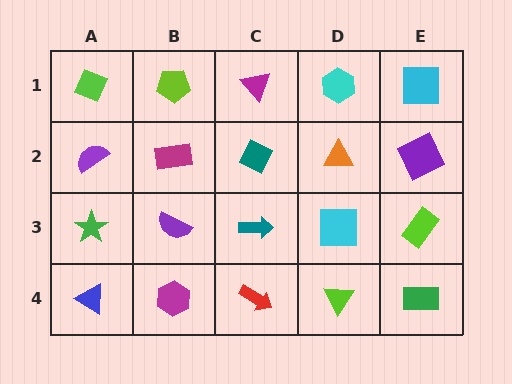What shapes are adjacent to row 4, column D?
A cyan square (row 3, column D), a red arrow (row 4, column C), a green rectangle (row 4, column E).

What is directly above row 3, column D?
An orange triangle.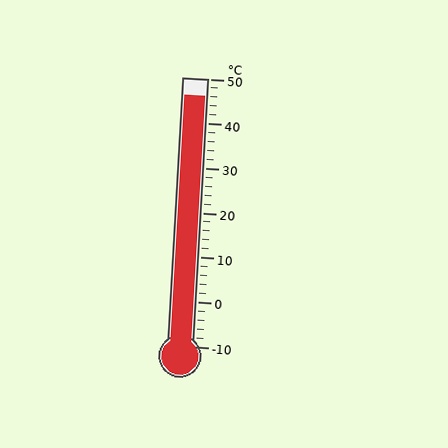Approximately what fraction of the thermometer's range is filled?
The thermometer is filled to approximately 95% of its range.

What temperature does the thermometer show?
The thermometer shows approximately 46°C.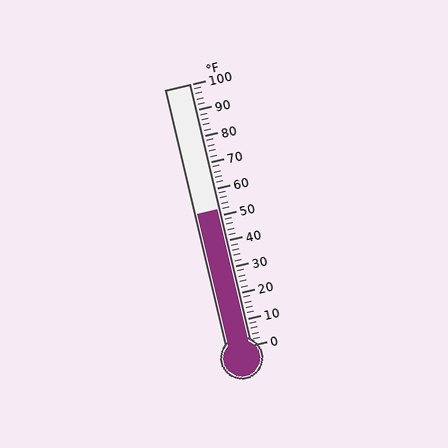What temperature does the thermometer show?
The thermometer shows approximately 52°F.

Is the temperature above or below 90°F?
The temperature is below 90°F.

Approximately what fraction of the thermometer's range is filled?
The thermometer is filled to approximately 50% of its range.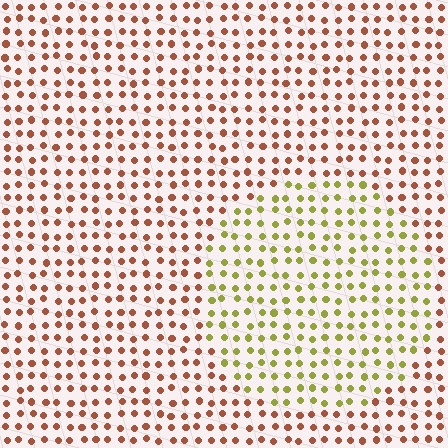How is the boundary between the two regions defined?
The boundary is defined purely by a slight shift in hue (about 57 degrees). Spacing, size, and orientation are identical on both sides.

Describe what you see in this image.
The image is filled with small brown elements in a uniform arrangement. A circle-shaped region is visible where the elements are tinted to a slightly different hue, forming a subtle color boundary.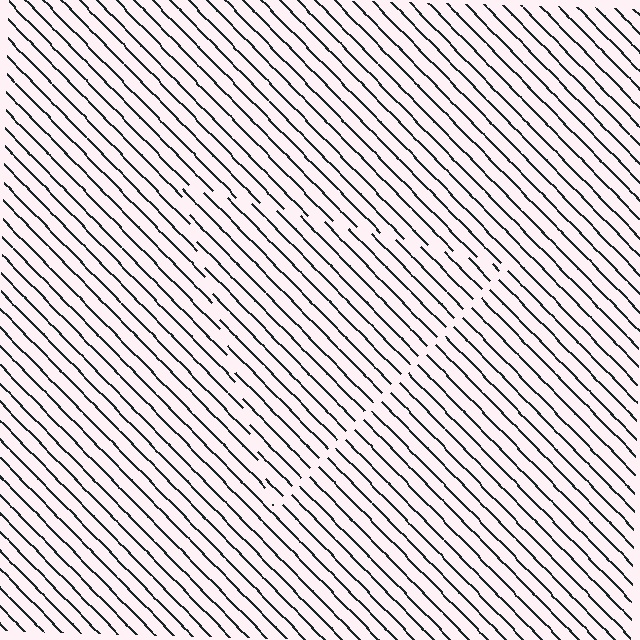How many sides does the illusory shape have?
3 sides — the line-ends trace a triangle.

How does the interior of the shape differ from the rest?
The interior of the shape contains the same grating, shifted by half a period — the contour is defined by the phase discontinuity where line-ends from the inner and outer gratings abut.